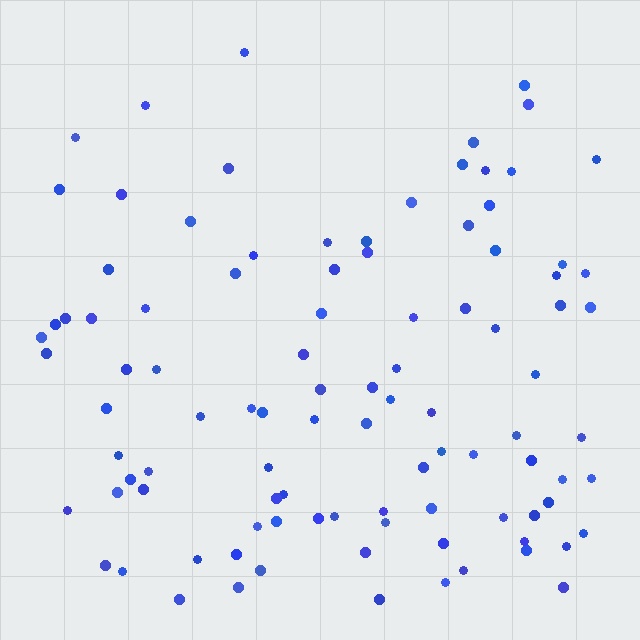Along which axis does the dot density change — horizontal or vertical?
Vertical.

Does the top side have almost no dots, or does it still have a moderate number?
Still a moderate number, just noticeably fewer than the bottom.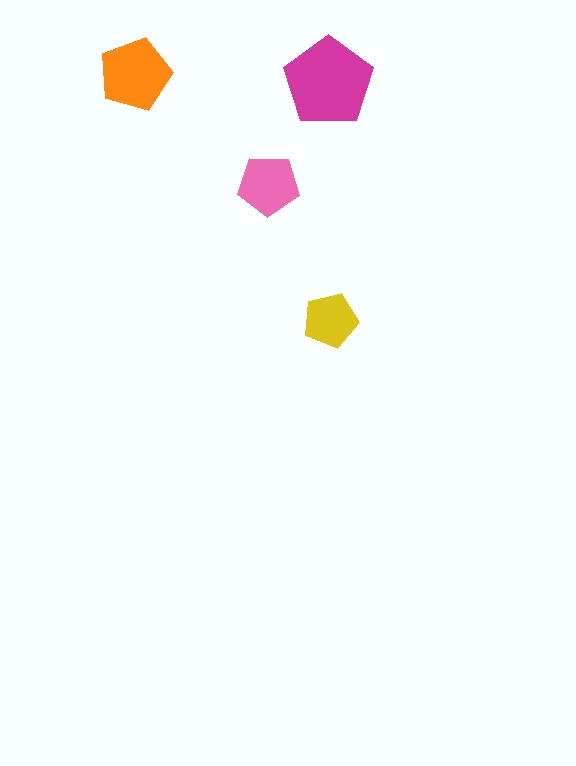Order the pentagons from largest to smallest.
the magenta one, the orange one, the pink one, the yellow one.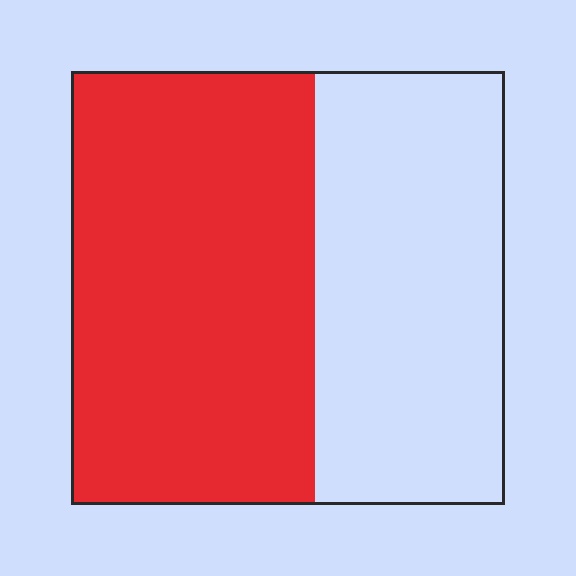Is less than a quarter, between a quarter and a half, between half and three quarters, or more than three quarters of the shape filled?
Between half and three quarters.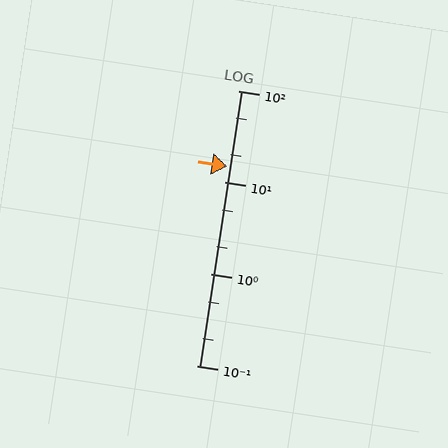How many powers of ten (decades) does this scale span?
The scale spans 3 decades, from 0.1 to 100.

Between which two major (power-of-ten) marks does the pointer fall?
The pointer is between 10 and 100.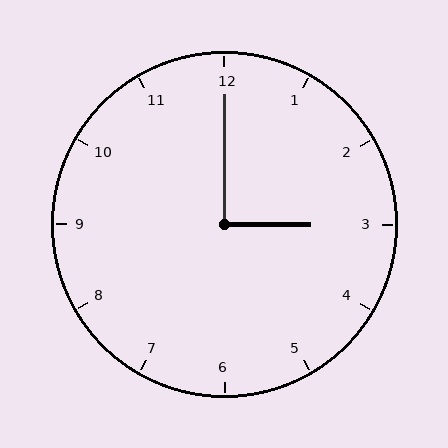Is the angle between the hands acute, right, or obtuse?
It is right.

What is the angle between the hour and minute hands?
Approximately 90 degrees.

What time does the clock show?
3:00.